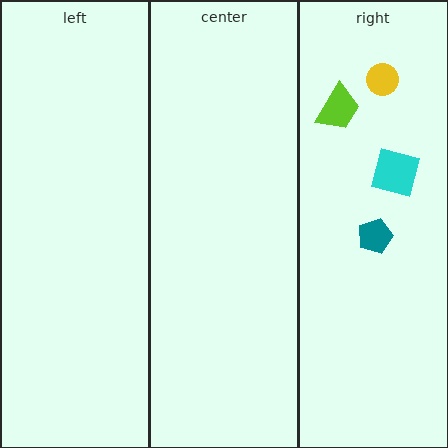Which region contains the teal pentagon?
The right region.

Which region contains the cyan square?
The right region.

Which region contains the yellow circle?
The right region.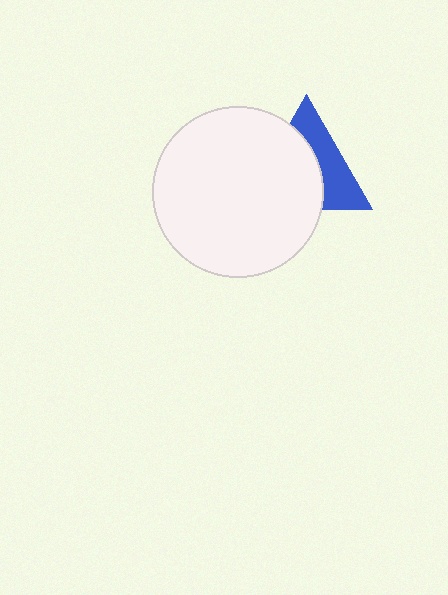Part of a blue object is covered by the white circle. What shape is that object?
It is a triangle.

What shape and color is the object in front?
The object in front is a white circle.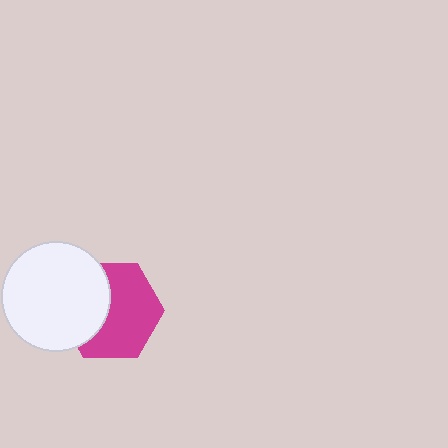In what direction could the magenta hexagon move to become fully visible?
The magenta hexagon could move right. That would shift it out from behind the white circle entirely.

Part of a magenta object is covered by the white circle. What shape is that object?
It is a hexagon.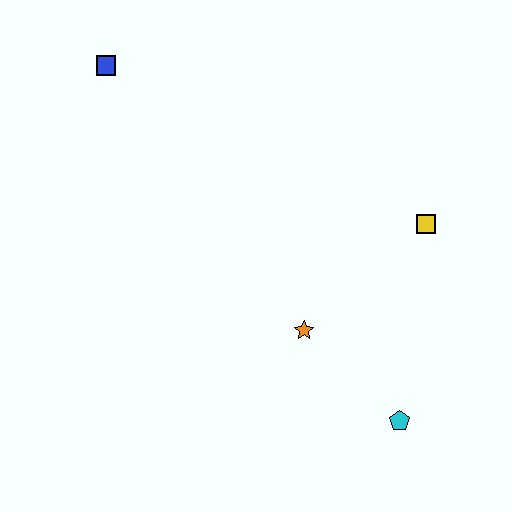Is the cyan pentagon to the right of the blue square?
Yes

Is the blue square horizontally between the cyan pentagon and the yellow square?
No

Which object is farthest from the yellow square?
The blue square is farthest from the yellow square.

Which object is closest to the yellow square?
The orange star is closest to the yellow square.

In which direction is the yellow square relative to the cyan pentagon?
The yellow square is above the cyan pentagon.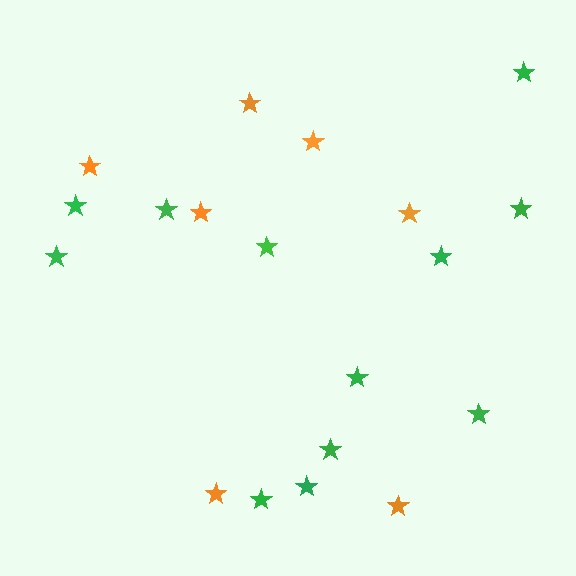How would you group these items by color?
There are 2 groups: one group of orange stars (7) and one group of green stars (12).